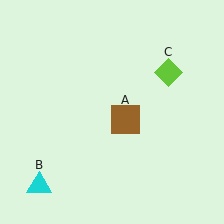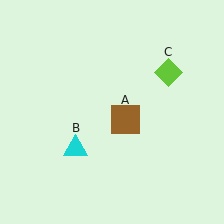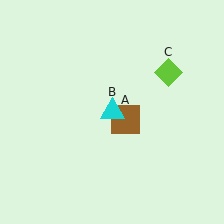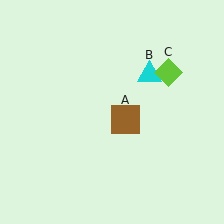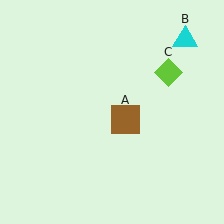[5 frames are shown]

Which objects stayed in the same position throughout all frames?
Brown square (object A) and lime diamond (object C) remained stationary.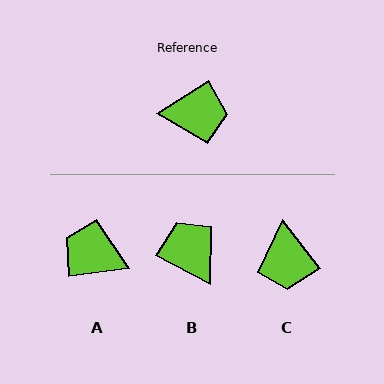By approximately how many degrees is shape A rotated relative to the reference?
Approximately 155 degrees counter-clockwise.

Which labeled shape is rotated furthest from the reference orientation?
A, about 155 degrees away.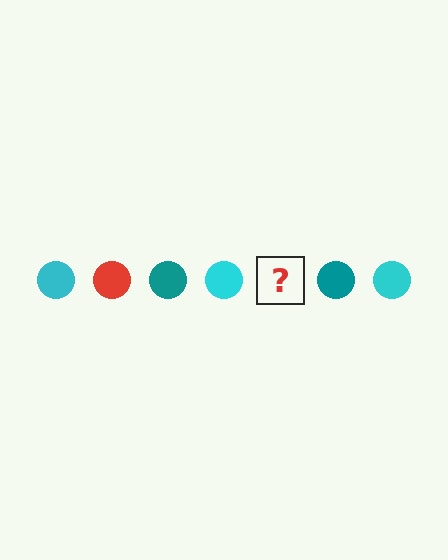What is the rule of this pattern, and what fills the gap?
The rule is that the pattern cycles through cyan, red, teal circles. The gap should be filled with a red circle.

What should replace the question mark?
The question mark should be replaced with a red circle.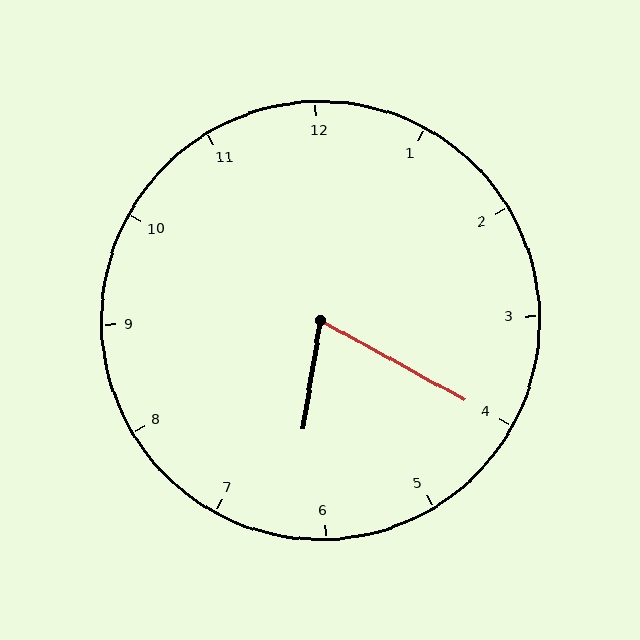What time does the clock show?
6:20.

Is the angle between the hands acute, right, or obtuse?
It is acute.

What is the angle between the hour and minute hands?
Approximately 70 degrees.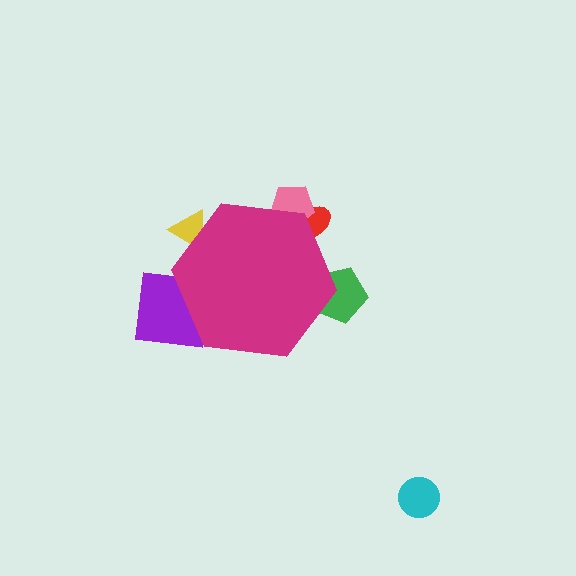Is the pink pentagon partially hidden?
Yes, the pink pentagon is partially hidden behind the magenta hexagon.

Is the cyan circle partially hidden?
No, the cyan circle is fully visible.